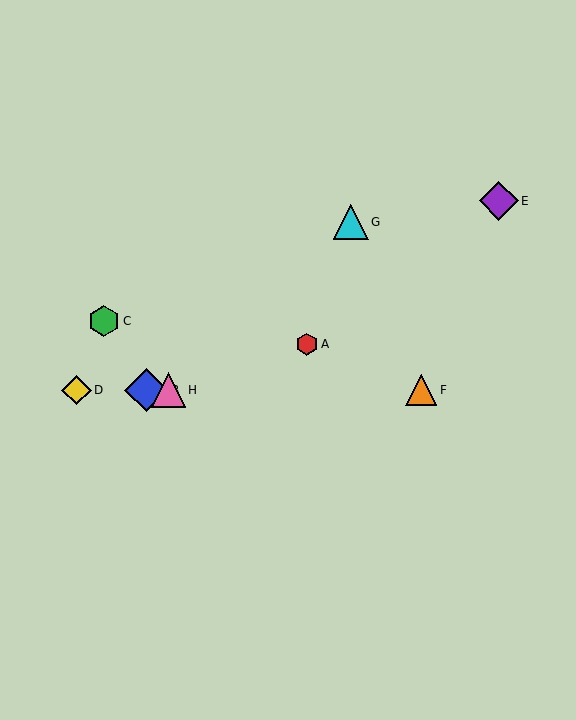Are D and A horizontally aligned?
No, D is at y≈390 and A is at y≈344.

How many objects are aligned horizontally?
4 objects (B, D, F, H) are aligned horizontally.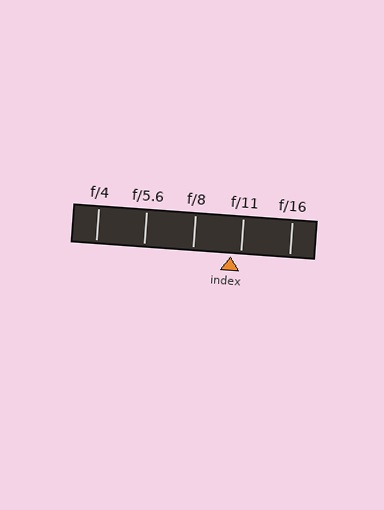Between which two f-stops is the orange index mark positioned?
The index mark is between f/8 and f/11.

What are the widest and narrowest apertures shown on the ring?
The widest aperture shown is f/4 and the narrowest is f/16.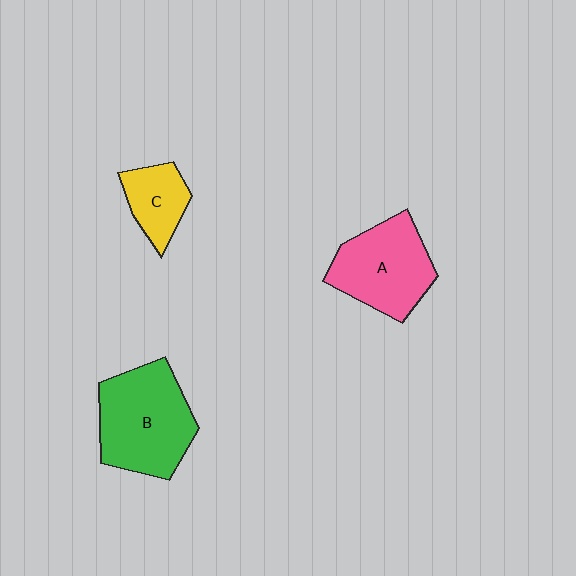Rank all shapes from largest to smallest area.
From largest to smallest: B (green), A (pink), C (yellow).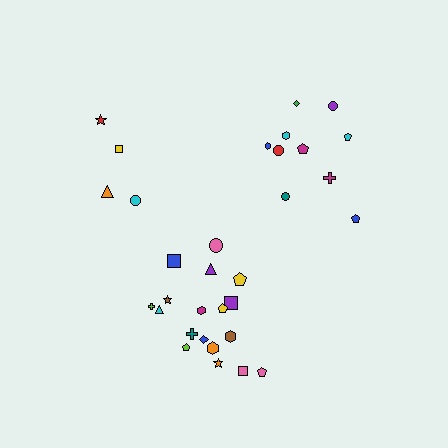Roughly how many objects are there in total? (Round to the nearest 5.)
Roughly 30 objects in total.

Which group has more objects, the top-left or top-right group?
The top-right group.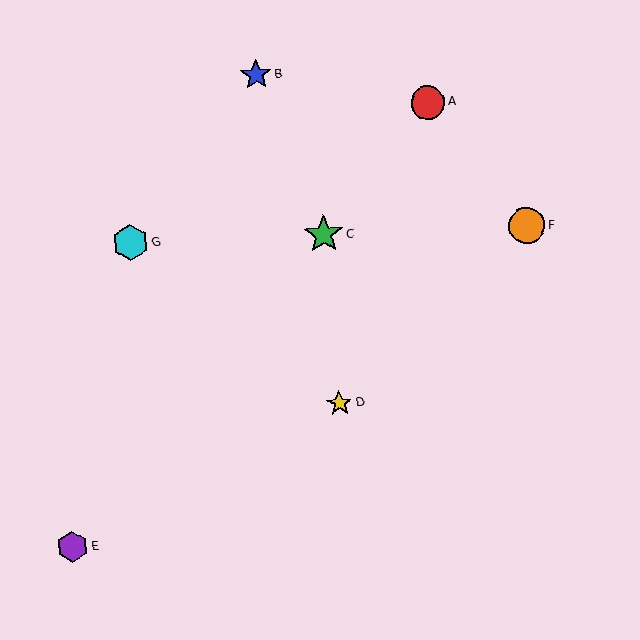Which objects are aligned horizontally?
Objects C, F, G are aligned horizontally.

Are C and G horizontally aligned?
Yes, both are at y≈234.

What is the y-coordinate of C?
Object C is at y≈234.